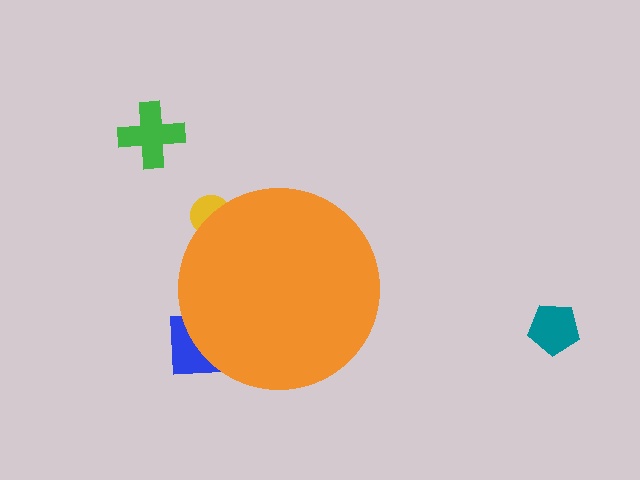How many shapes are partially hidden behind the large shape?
2 shapes are partially hidden.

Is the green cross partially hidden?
No, the green cross is fully visible.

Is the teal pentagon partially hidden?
No, the teal pentagon is fully visible.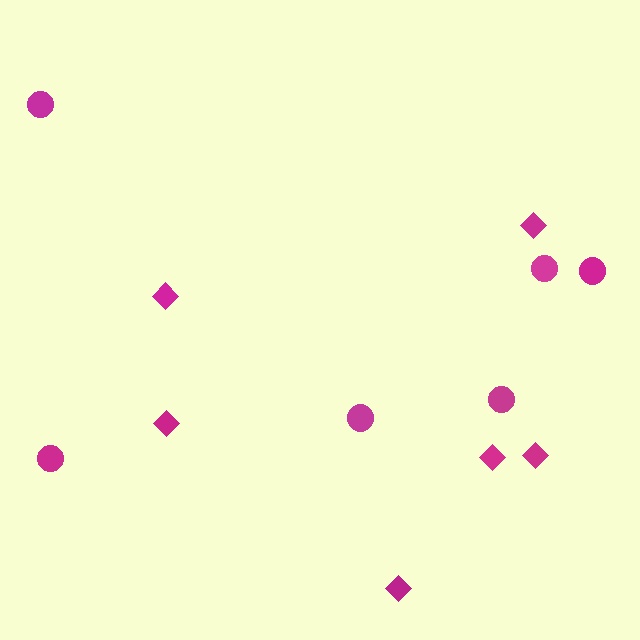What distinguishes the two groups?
There are 2 groups: one group of diamonds (6) and one group of circles (6).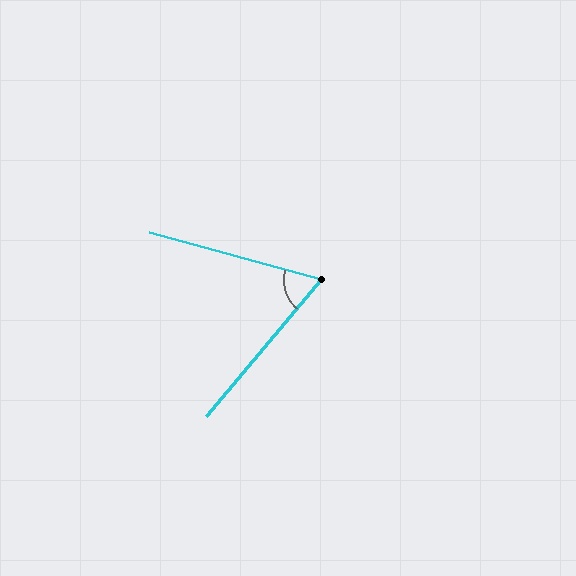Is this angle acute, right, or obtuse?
It is acute.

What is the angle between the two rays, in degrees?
Approximately 65 degrees.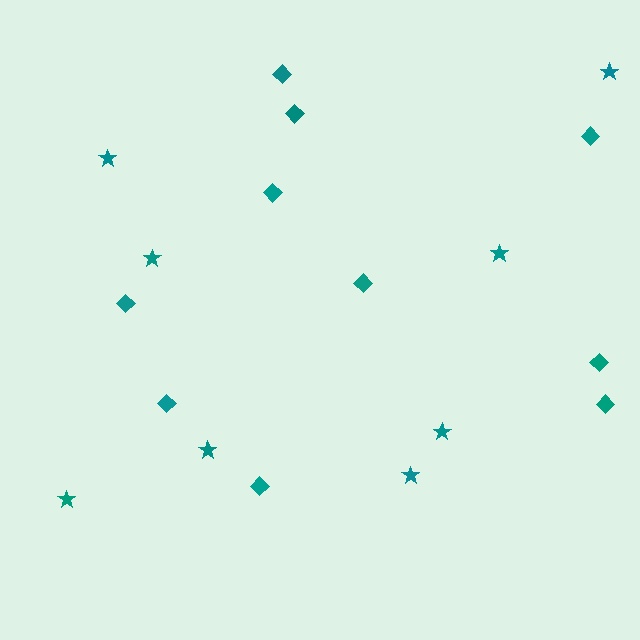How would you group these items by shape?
There are 2 groups: one group of stars (8) and one group of diamonds (10).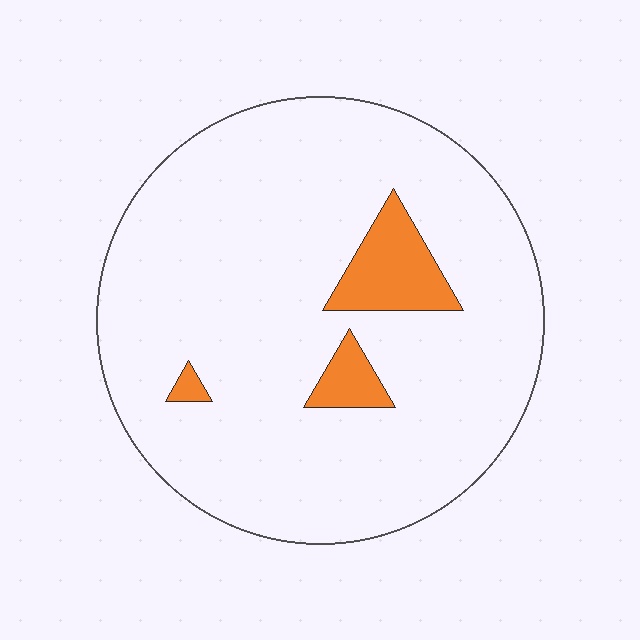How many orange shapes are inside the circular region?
3.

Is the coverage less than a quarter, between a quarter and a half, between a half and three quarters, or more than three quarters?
Less than a quarter.